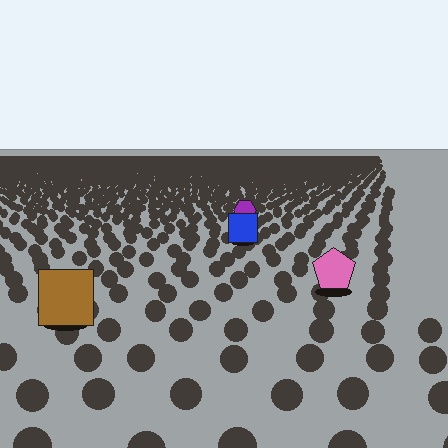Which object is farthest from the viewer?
The purple hexagon is farthest from the viewer. It appears smaller and the ground texture around it is denser.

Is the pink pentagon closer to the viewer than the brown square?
No. The brown square is closer — you can tell from the texture gradient: the ground texture is coarser near it.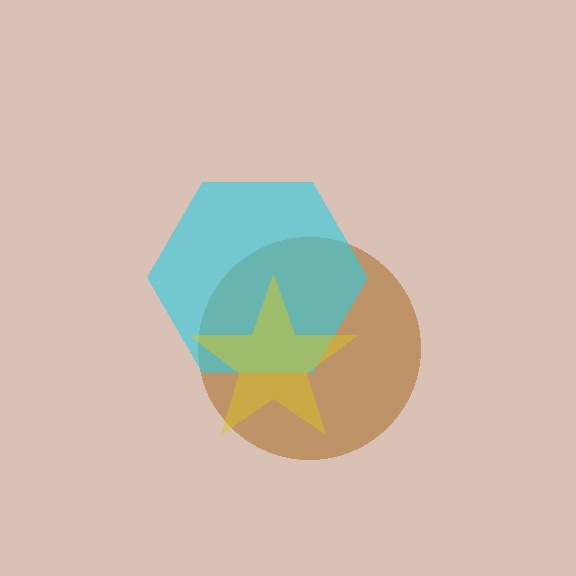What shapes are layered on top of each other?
The layered shapes are: a brown circle, a cyan hexagon, a yellow star.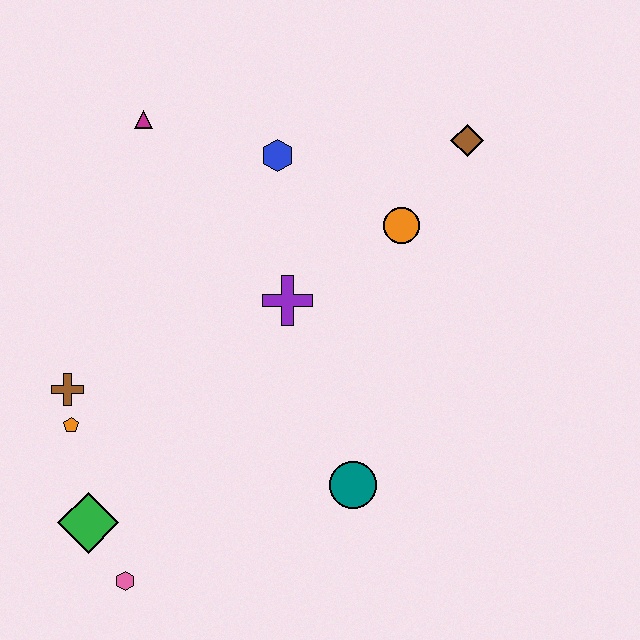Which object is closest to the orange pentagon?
The brown cross is closest to the orange pentagon.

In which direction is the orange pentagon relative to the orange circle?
The orange pentagon is to the left of the orange circle.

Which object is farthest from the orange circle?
The pink hexagon is farthest from the orange circle.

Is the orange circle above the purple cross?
Yes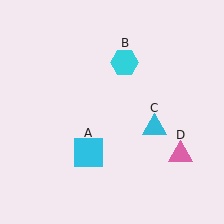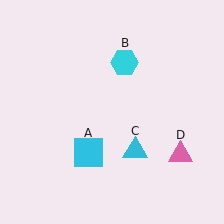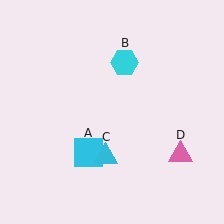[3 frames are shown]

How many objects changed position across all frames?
1 object changed position: cyan triangle (object C).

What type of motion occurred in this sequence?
The cyan triangle (object C) rotated clockwise around the center of the scene.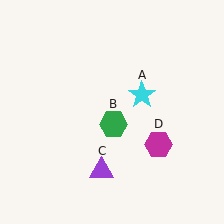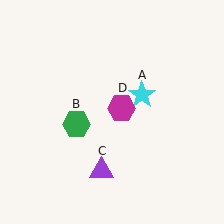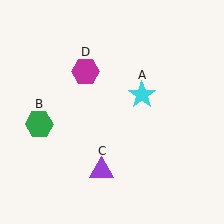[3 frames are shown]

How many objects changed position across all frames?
2 objects changed position: green hexagon (object B), magenta hexagon (object D).